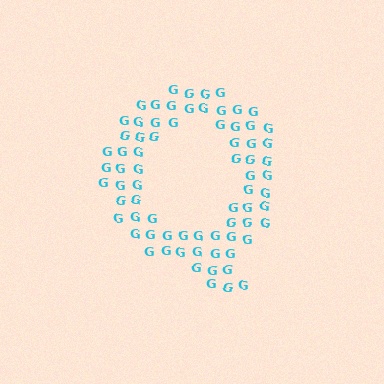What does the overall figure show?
The overall figure shows the letter Q.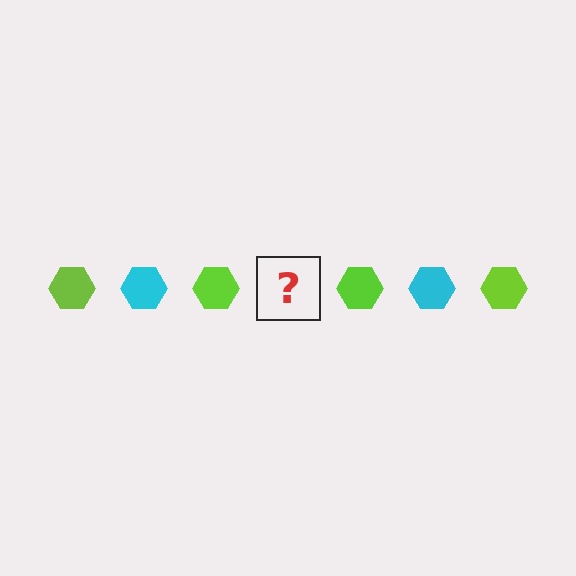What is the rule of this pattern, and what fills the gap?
The rule is that the pattern cycles through lime, cyan hexagons. The gap should be filled with a cyan hexagon.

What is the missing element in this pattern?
The missing element is a cyan hexagon.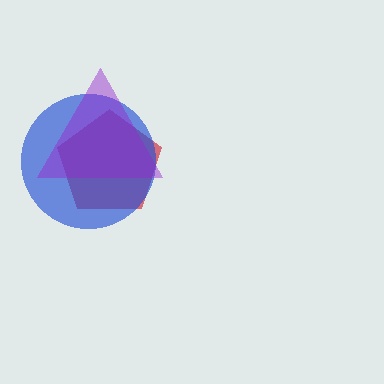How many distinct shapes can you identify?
There are 3 distinct shapes: a red pentagon, a blue circle, a purple triangle.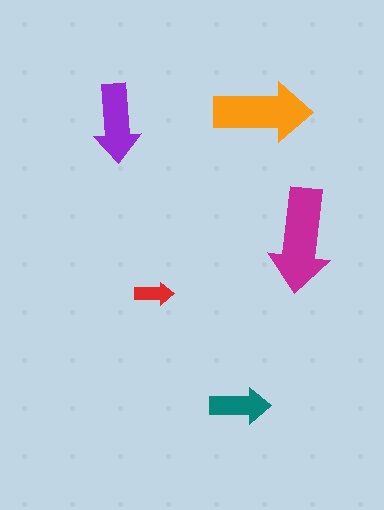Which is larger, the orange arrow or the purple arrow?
The orange one.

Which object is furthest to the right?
The magenta arrow is rightmost.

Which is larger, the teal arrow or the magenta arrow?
The magenta one.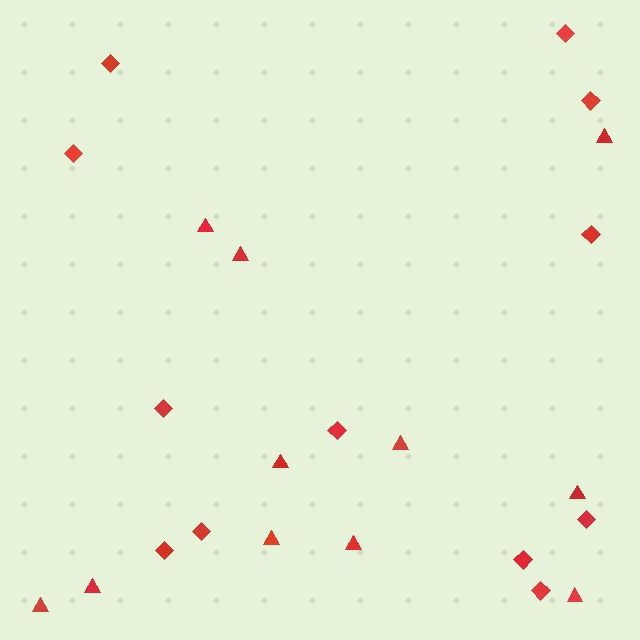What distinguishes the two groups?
There are 2 groups: one group of triangles (11) and one group of diamonds (12).